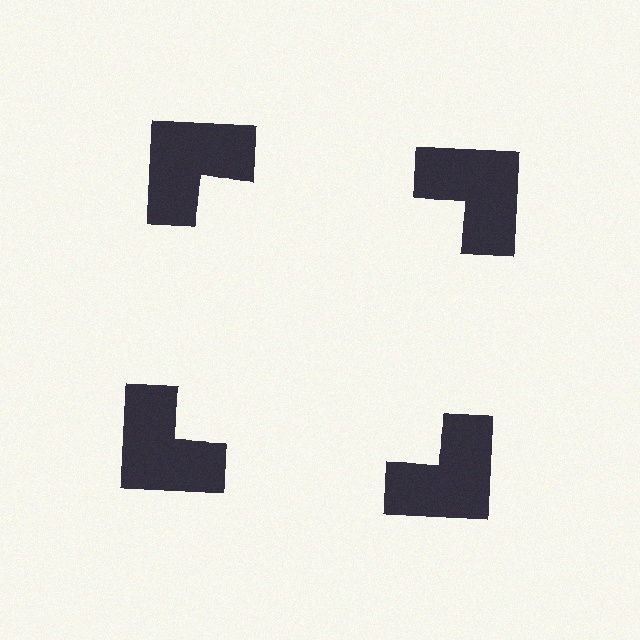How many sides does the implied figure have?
4 sides.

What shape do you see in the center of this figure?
An illusory square — its edges are inferred from the aligned wedge cuts in the notched squares, not physically drawn.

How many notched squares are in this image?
There are 4 — one at each vertex of the illusory square.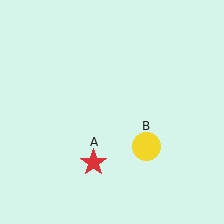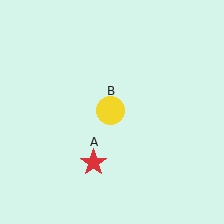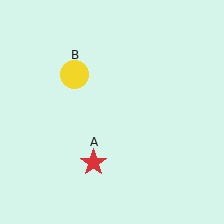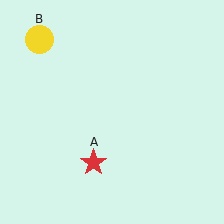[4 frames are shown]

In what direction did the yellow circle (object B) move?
The yellow circle (object B) moved up and to the left.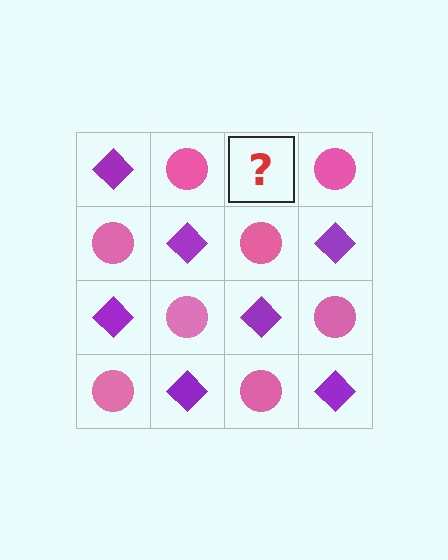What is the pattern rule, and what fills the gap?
The rule is that it alternates purple diamond and pink circle in a checkerboard pattern. The gap should be filled with a purple diamond.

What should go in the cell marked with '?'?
The missing cell should contain a purple diamond.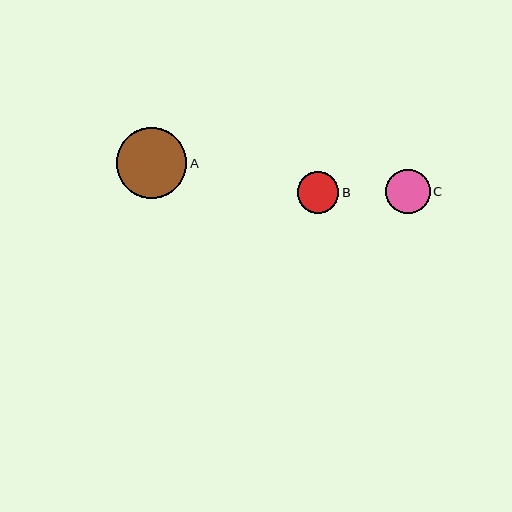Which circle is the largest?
Circle A is the largest with a size of approximately 70 pixels.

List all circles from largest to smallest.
From largest to smallest: A, C, B.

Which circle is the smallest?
Circle B is the smallest with a size of approximately 41 pixels.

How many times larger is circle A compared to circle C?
Circle A is approximately 1.6 times the size of circle C.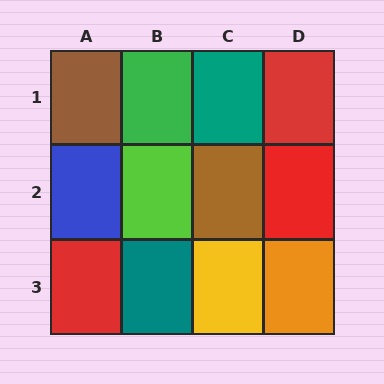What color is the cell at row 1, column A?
Brown.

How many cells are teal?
2 cells are teal.